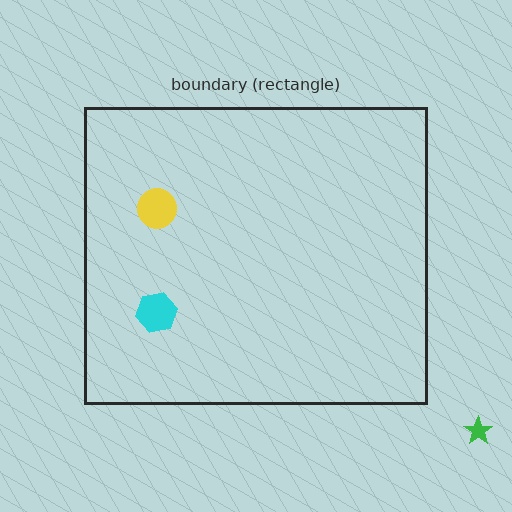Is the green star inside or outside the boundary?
Outside.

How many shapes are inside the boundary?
2 inside, 1 outside.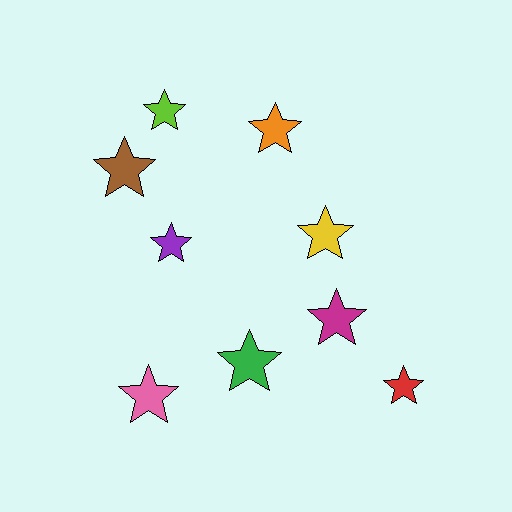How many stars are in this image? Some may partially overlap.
There are 9 stars.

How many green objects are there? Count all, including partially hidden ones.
There is 1 green object.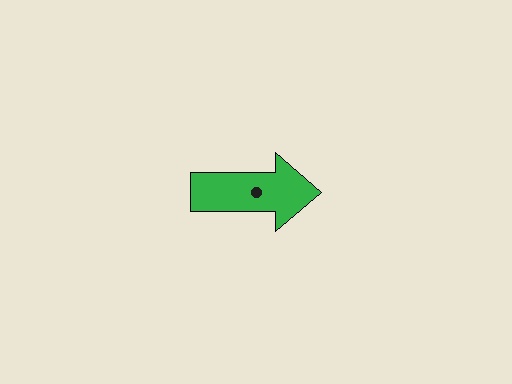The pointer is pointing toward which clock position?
Roughly 3 o'clock.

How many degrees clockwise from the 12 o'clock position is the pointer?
Approximately 90 degrees.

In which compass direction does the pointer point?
East.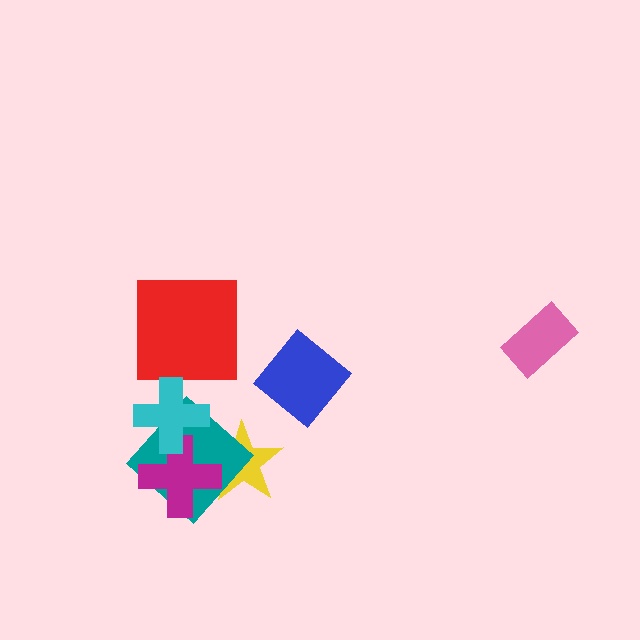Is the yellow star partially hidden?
Yes, it is partially covered by another shape.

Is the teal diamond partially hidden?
Yes, it is partially covered by another shape.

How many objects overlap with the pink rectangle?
0 objects overlap with the pink rectangle.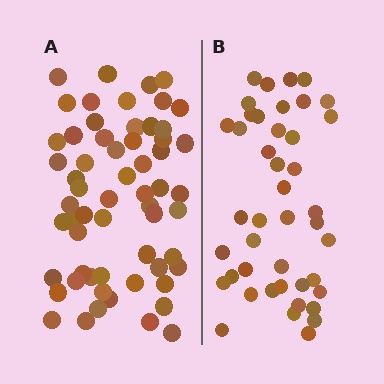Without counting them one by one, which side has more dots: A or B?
Region A (the left region) has more dots.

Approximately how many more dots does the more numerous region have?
Region A has approximately 15 more dots than region B.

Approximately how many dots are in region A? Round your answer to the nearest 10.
About 60 dots.